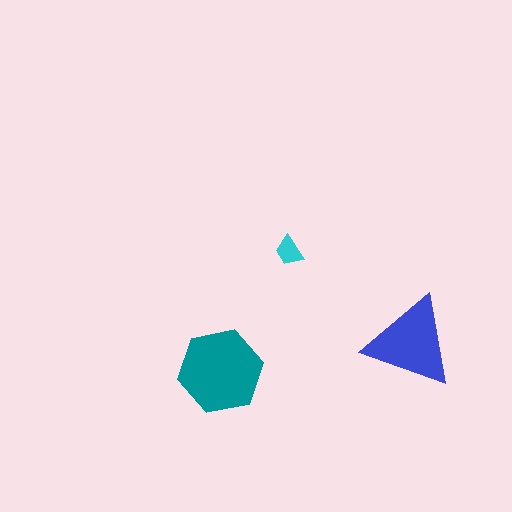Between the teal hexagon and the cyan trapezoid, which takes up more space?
The teal hexagon.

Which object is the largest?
The teal hexagon.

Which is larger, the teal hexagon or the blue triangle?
The teal hexagon.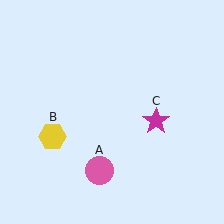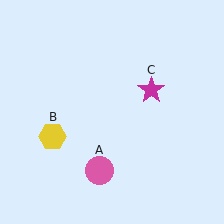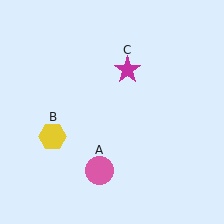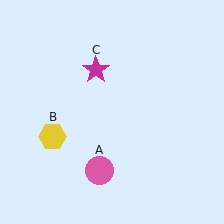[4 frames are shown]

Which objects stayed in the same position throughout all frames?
Pink circle (object A) and yellow hexagon (object B) remained stationary.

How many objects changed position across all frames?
1 object changed position: magenta star (object C).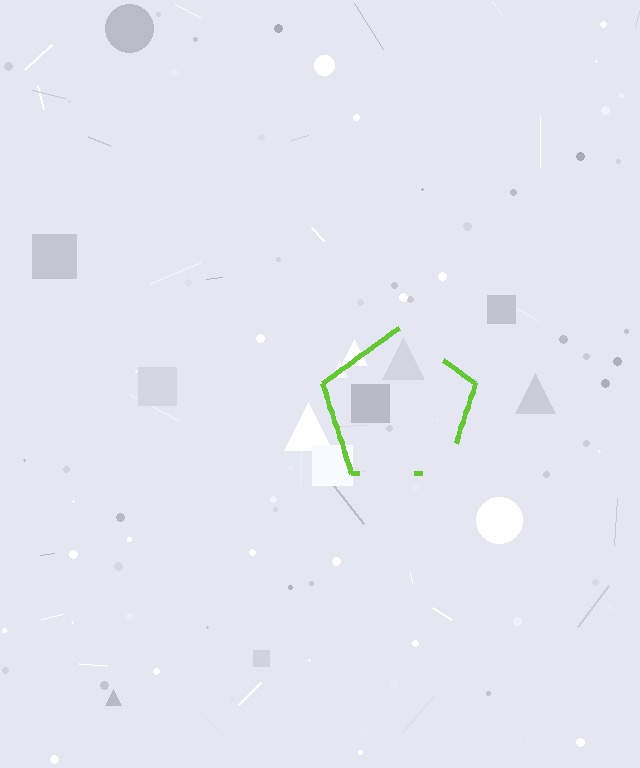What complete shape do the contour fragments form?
The contour fragments form a pentagon.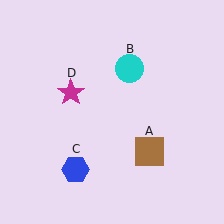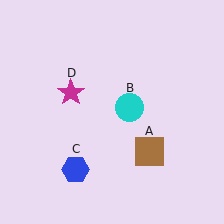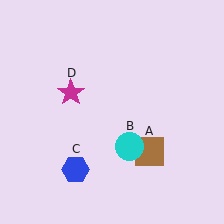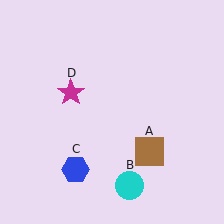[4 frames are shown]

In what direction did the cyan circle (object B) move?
The cyan circle (object B) moved down.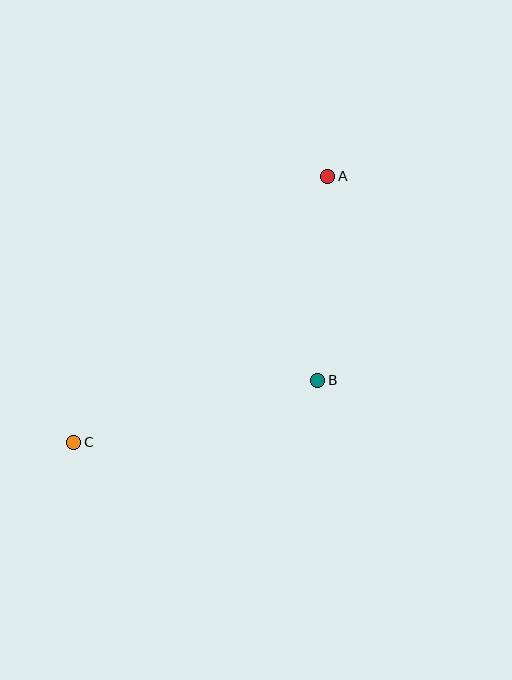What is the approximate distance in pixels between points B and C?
The distance between B and C is approximately 252 pixels.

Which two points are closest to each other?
Points A and B are closest to each other.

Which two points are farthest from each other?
Points A and C are farthest from each other.